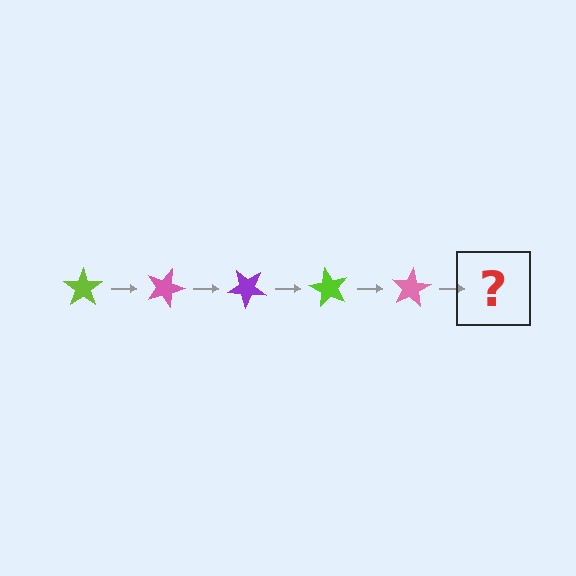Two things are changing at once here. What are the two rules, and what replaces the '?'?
The two rules are that it rotates 20 degrees each step and the color cycles through lime, pink, and purple. The '?' should be a purple star, rotated 100 degrees from the start.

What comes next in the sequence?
The next element should be a purple star, rotated 100 degrees from the start.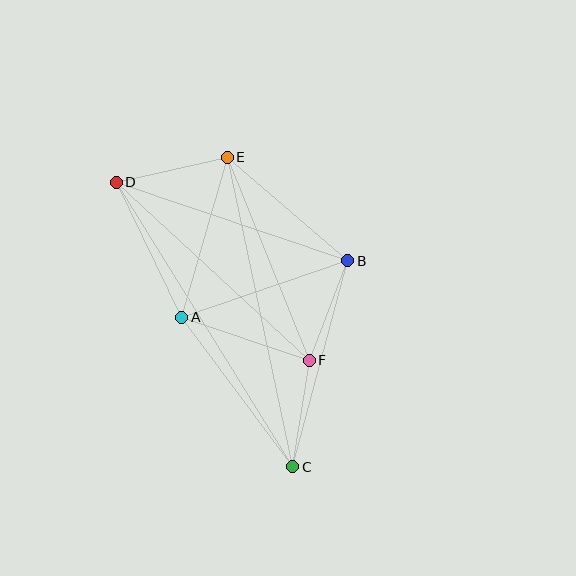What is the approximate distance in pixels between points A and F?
The distance between A and F is approximately 134 pixels.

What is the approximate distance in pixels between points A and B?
The distance between A and B is approximately 176 pixels.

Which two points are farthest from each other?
Points C and D are farthest from each other.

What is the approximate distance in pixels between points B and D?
The distance between B and D is approximately 245 pixels.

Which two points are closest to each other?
Points B and F are closest to each other.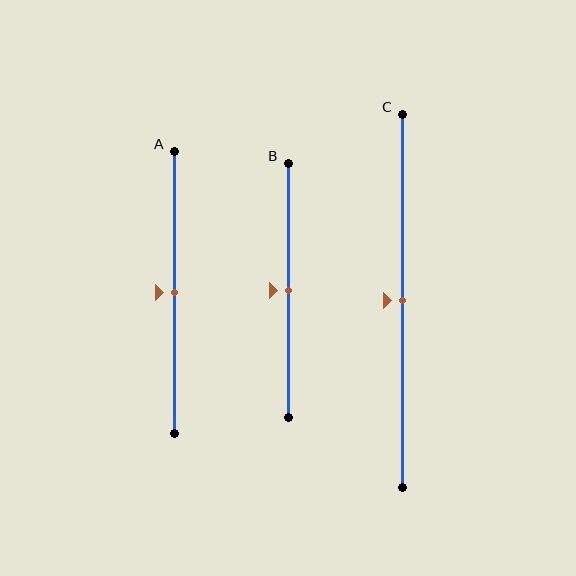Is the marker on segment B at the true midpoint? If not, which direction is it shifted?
Yes, the marker on segment B is at the true midpoint.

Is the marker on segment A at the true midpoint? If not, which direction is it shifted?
Yes, the marker on segment A is at the true midpoint.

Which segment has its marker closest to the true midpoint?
Segment A has its marker closest to the true midpoint.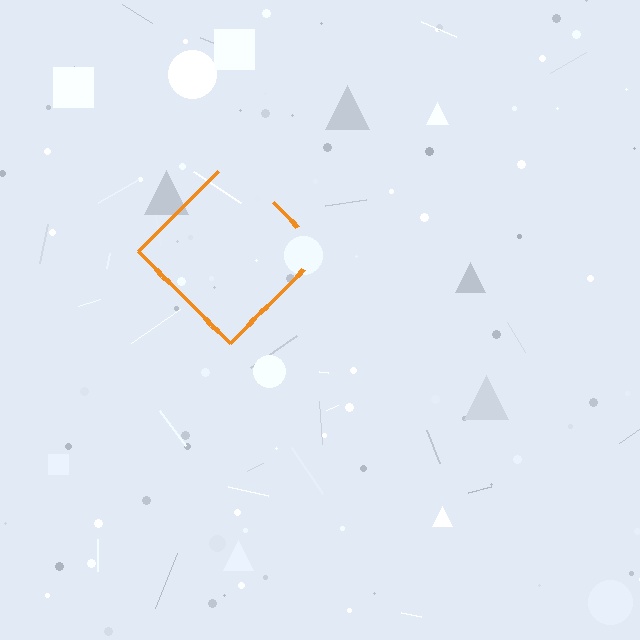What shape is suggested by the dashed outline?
The dashed outline suggests a diamond.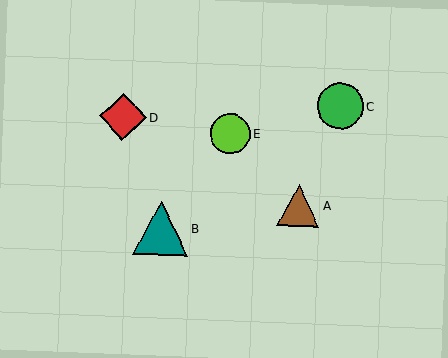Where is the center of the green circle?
The center of the green circle is at (340, 106).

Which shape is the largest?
The teal triangle (labeled B) is the largest.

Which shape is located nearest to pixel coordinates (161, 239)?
The teal triangle (labeled B) at (161, 228) is nearest to that location.